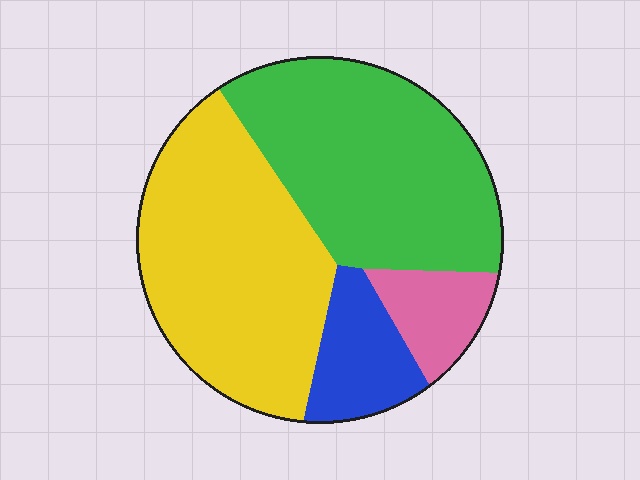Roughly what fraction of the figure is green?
Green takes up about two fifths (2/5) of the figure.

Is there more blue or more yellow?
Yellow.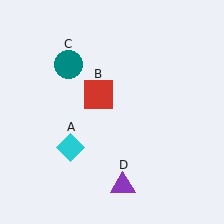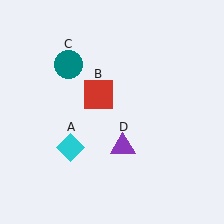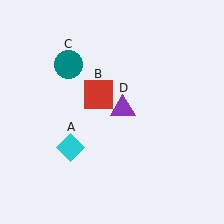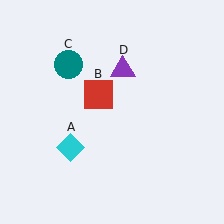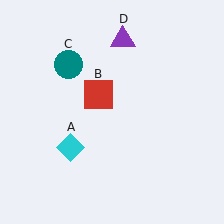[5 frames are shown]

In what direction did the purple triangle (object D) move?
The purple triangle (object D) moved up.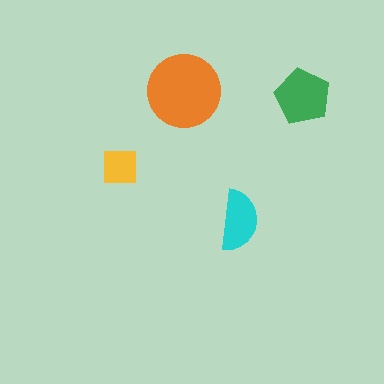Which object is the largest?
The orange circle.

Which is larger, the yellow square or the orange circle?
The orange circle.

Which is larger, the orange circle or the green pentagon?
The orange circle.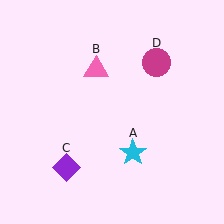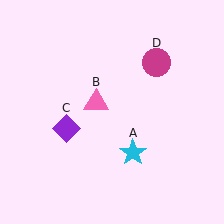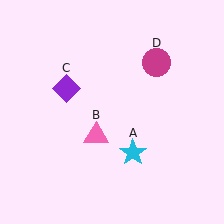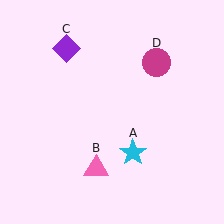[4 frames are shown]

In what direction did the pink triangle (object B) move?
The pink triangle (object B) moved down.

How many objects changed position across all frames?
2 objects changed position: pink triangle (object B), purple diamond (object C).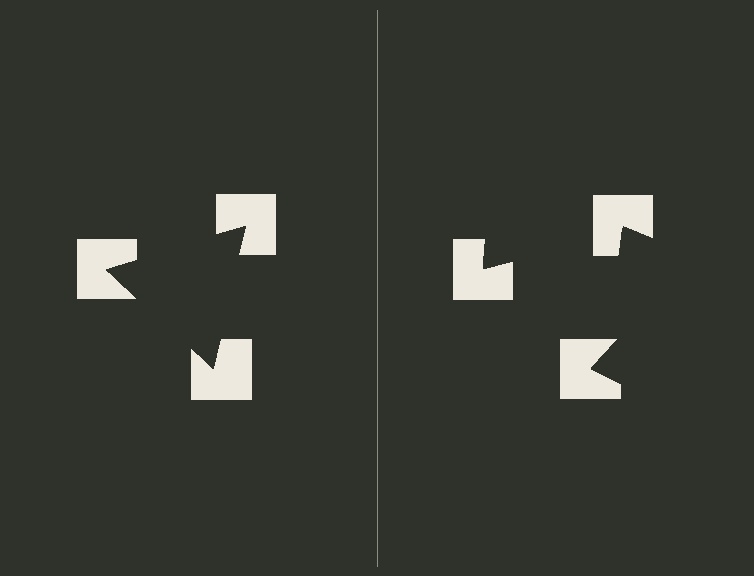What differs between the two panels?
The notched squares are positioned identically on both sides; only the wedge orientations differ. On the left they align to a triangle; on the right they are misaligned.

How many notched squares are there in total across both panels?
6 — 3 on each side.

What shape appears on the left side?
An illusory triangle.